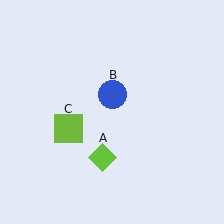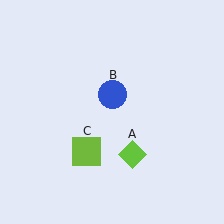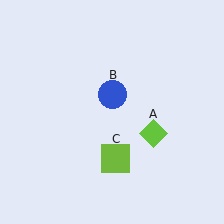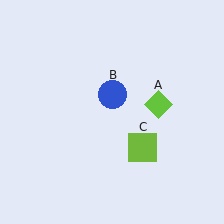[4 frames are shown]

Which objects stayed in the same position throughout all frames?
Blue circle (object B) remained stationary.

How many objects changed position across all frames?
2 objects changed position: lime diamond (object A), lime square (object C).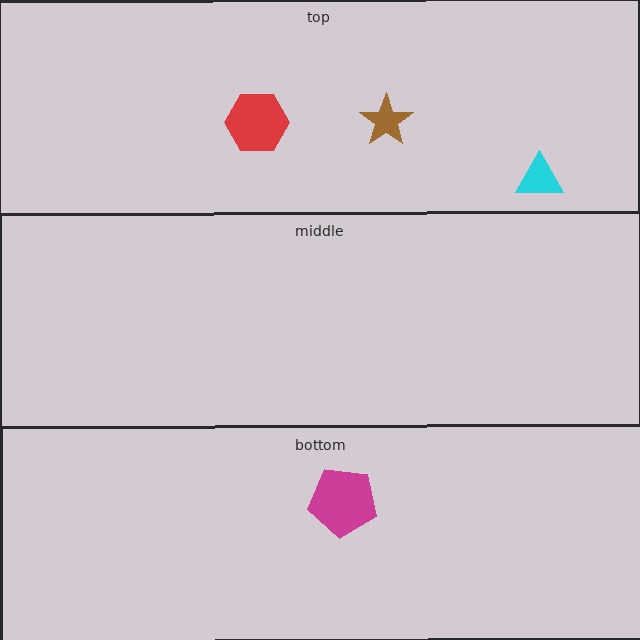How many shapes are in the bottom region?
1.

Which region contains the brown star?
The top region.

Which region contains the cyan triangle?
The top region.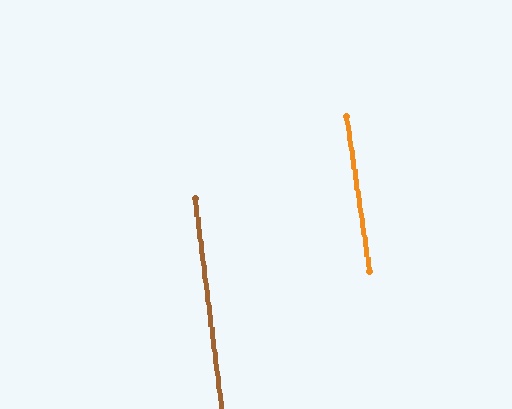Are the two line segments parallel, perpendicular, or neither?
Parallel — their directions differ by only 1.2°.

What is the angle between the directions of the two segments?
Approximately 1 degree.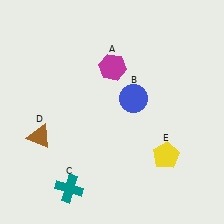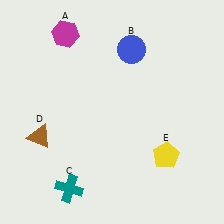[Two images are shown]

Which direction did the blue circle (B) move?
The blue circle (B) moved up.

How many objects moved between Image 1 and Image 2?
2 objects moved between the two images.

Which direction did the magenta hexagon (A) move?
The magenta hexagon (A) moved left.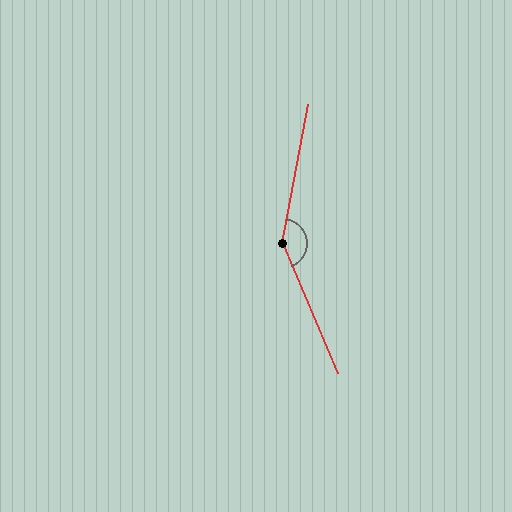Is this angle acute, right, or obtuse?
It is obtuse.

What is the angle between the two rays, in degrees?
Approximately 147 degrees.